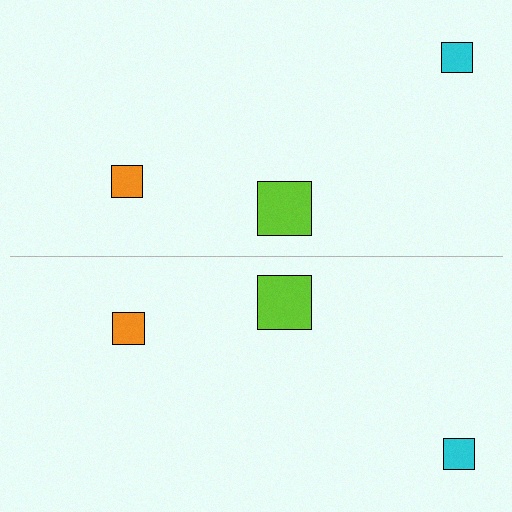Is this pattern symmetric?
Yes, this pattern has bilateral (reflection) symmetry.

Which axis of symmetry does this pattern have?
The pattern has a horizontal axis of symmetry running through the center of the image.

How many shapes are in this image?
There are 6 shapes in this image.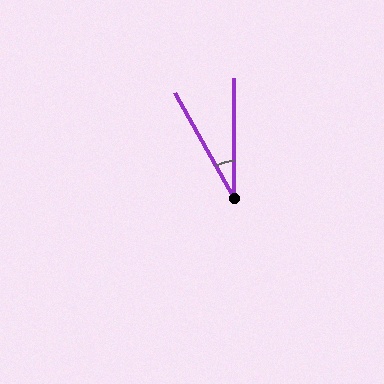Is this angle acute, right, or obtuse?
It is acute.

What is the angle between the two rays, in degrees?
Approximately 29 degrees.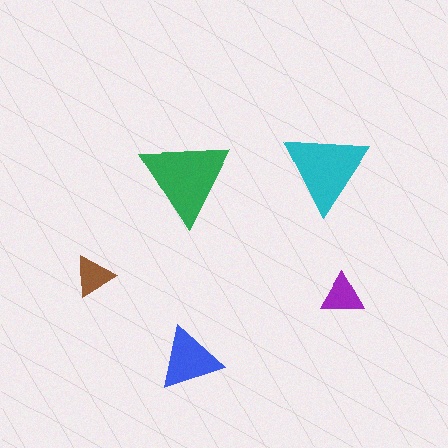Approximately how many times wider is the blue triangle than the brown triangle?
About 1.5 times wider.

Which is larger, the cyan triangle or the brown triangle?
The cyan one.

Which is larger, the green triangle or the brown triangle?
The green one.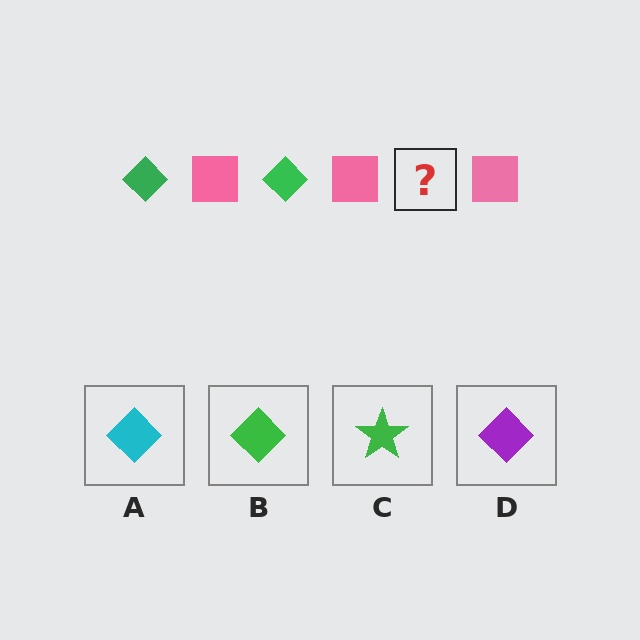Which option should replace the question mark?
Option B.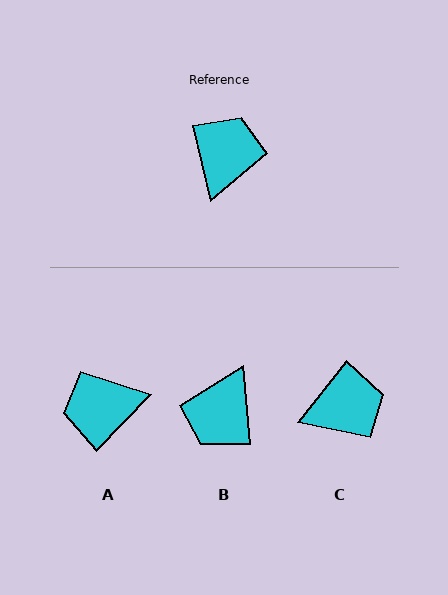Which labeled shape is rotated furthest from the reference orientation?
B, about 172 degrees away.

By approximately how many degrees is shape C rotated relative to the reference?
Approximately 52 degrees clockwise.